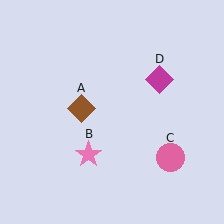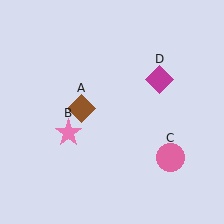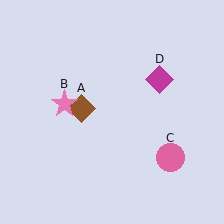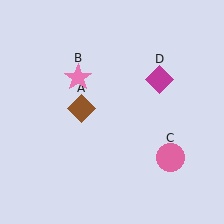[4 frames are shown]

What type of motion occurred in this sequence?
The pink star (object B) rotated clockwise around the center of the scene.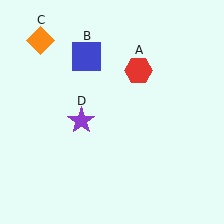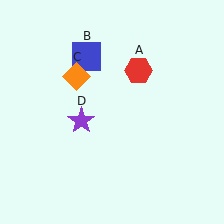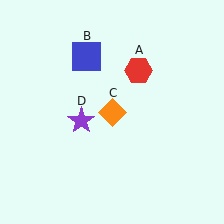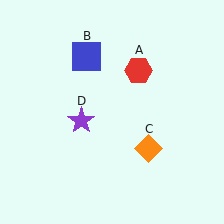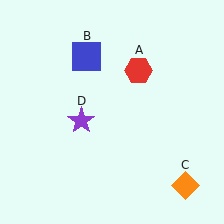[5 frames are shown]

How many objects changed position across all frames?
1 object changed position: orange diamond (object C).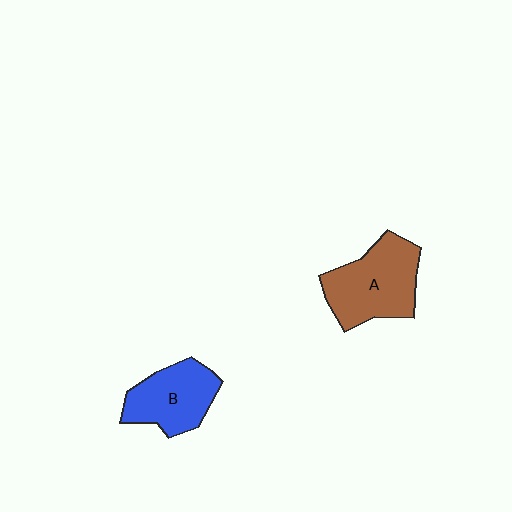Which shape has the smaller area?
Shape B (blue).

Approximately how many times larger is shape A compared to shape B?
Approximately 1.3 times.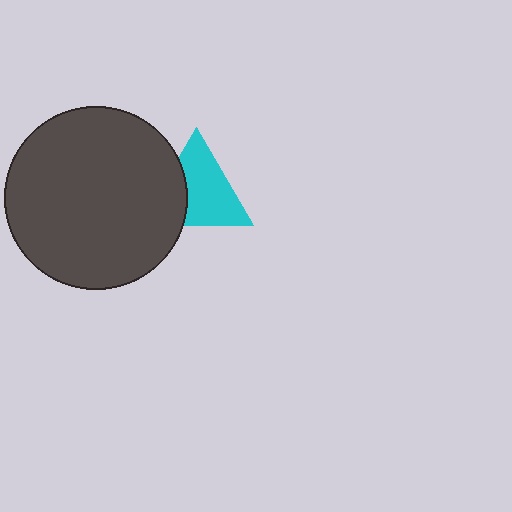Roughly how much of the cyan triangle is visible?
Most of it is visible (roughly 68%).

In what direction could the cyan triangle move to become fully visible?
The cyan triangle could move right. That would shift it out from behind the dark gray circle entirely.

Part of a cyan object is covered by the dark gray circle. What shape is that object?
It is a triangle.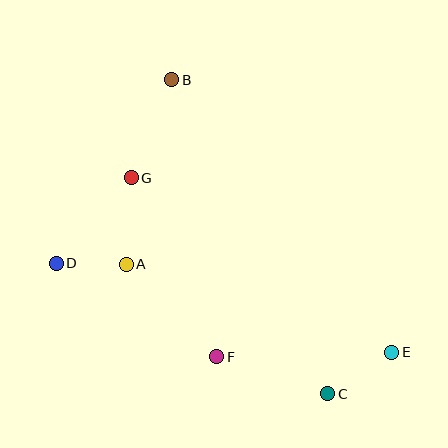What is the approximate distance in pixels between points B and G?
The distance between B and G is approximately 106 pixels.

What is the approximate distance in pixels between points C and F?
The distance between C and F is approximately 117 pixels.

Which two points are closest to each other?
Points A and D are closest to each other.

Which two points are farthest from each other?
Points B and C are farthest from each other.